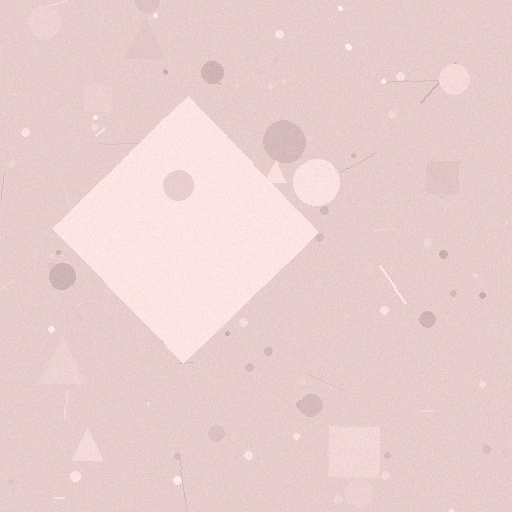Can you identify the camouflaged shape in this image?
The camouflaged shape is a diamond.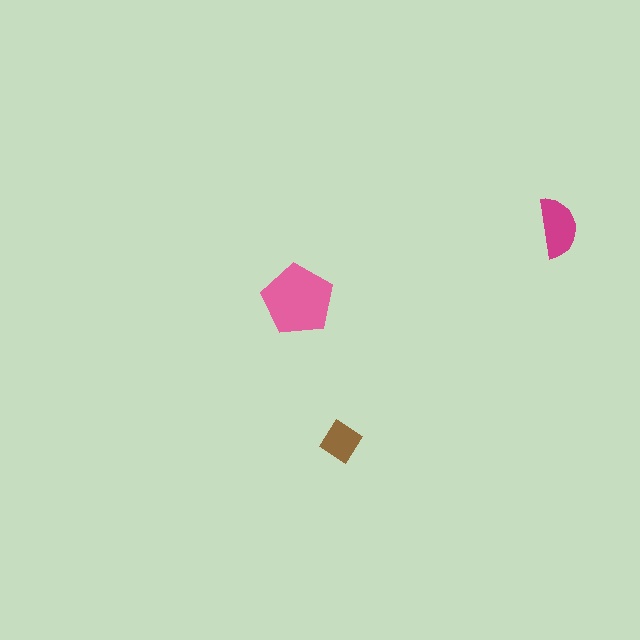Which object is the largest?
The pink pentagon.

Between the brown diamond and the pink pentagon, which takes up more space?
The pink pentagon.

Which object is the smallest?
The brown diamond.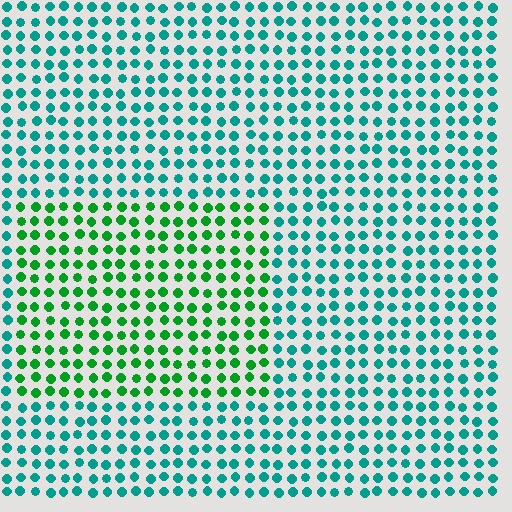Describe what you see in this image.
The image is filled with small teal elements in a uniform arrangement. A rectangle-shaped region is visible where the elements are tinted to a slightly different hue, forming a subtle color boundary.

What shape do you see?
I see a rectangle.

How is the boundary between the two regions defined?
The boundary is defined purely by a slight shift in hue (about 42 degrees). Spacing, size, and orientation are identical on both sides.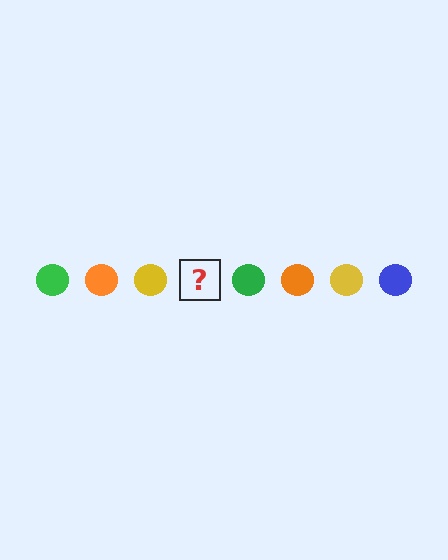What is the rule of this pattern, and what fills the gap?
The rule is that the pattern cycles through green, orange, yellow, blue circles. The gap should be filled with a blue circle.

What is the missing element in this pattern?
The missing element is a blue circle.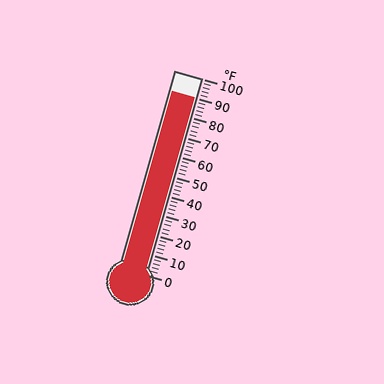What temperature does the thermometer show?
The thermometer shows approximately 90°F.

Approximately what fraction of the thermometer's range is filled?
The thermometer is filled to approximately 90% of its range.